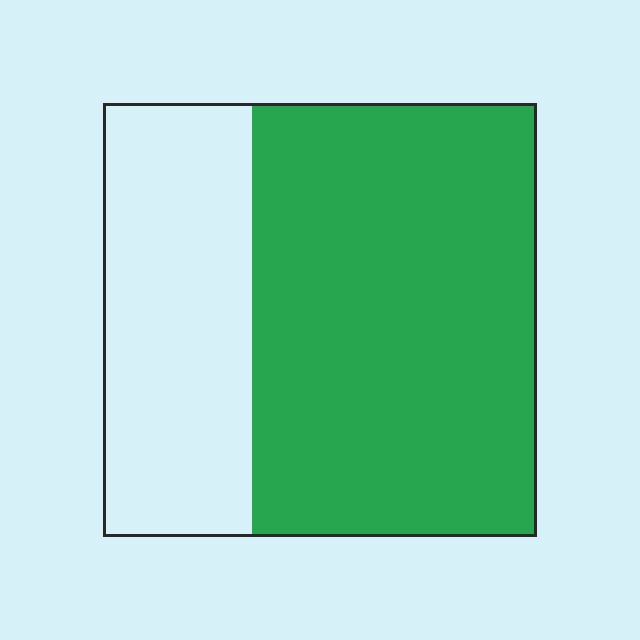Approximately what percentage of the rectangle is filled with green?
Approximately 65%.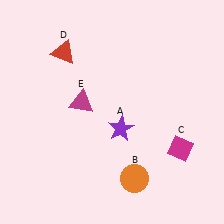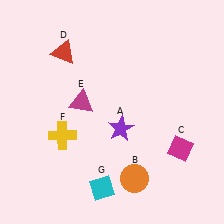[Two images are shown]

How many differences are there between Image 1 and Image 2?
There are 2 differences between the two images.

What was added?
A yellow cross (F), a cyan diamond (G) were added in Image 2.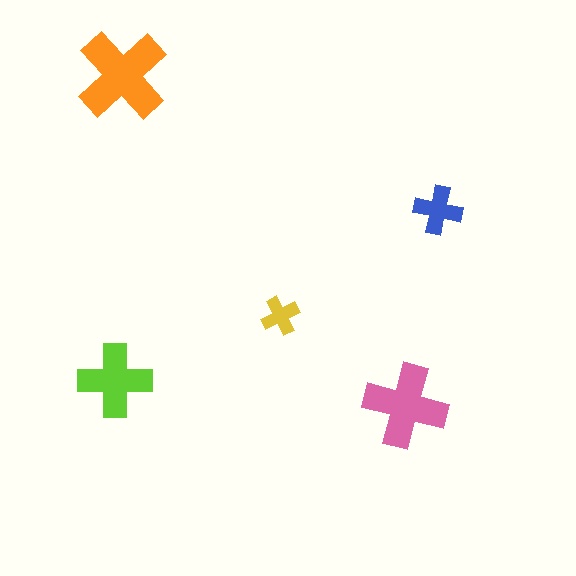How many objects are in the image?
There are 5 objects in the image.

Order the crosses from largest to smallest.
the orange one, the pink one, the lime one, the blue one, the yellow one.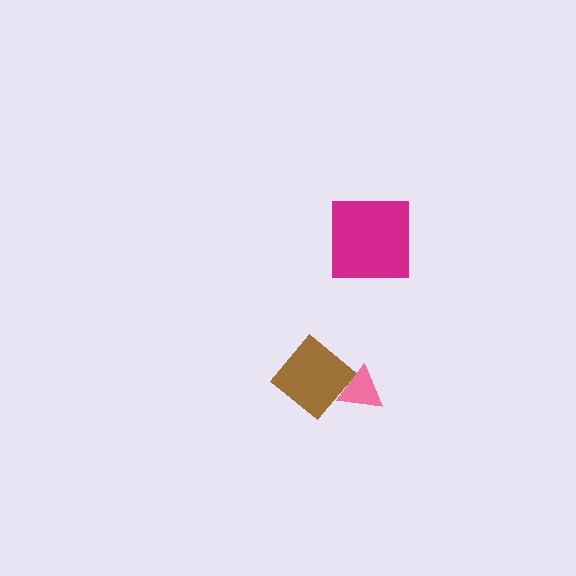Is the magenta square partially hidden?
No, no other shape covers it.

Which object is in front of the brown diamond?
The pink triangle is in front of the brown diamond.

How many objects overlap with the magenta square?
0 objects overlap with the magenta square.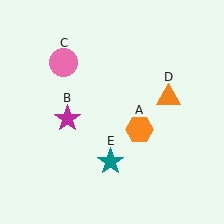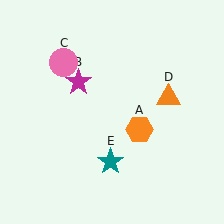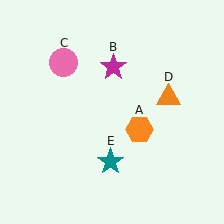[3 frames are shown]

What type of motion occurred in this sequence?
The magenta star (object B) rotated clockwise around the center of the scene.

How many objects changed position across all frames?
1 object changed position: magenta star (object B).